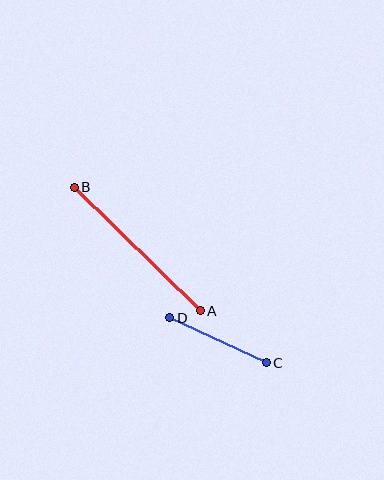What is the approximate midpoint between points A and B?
The midpoint is at approximately (137, 249) pixels.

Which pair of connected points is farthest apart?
Points A and B are farthest apart.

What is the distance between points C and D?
The distance is approximately 106 pixels.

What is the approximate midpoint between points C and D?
The midpoint is at approximately (218, 340) pixels.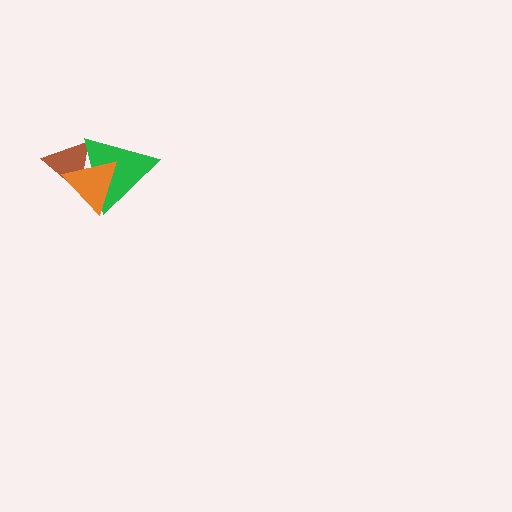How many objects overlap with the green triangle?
2 objects overlap with the green triangle.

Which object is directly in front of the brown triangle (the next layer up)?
The green triangle is directly in front of the brown triangle.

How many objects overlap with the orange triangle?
2 objects overlap with the orange triangle.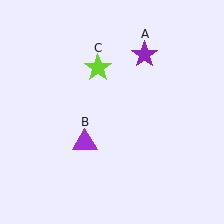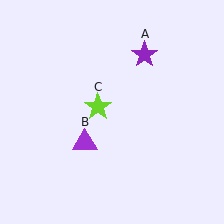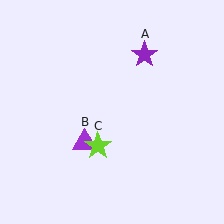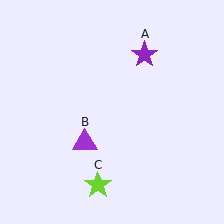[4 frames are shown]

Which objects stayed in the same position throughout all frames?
Purple star (object A) and purple triangle (object B) remained stationary.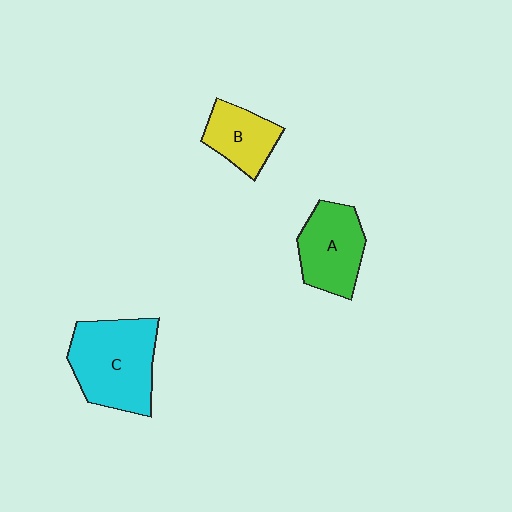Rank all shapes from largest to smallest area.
From largest to smallest: C (cyan), A (green), B (yellow).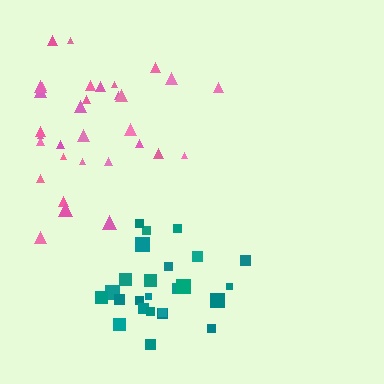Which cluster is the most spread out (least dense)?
Teal.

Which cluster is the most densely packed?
Pink.